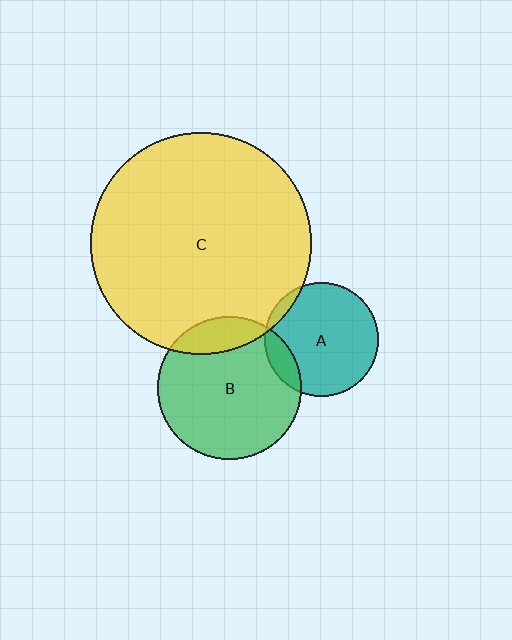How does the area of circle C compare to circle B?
Approximately 2.4 times.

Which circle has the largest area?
Circle C (yellow).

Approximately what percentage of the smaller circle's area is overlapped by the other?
Approximately 15%.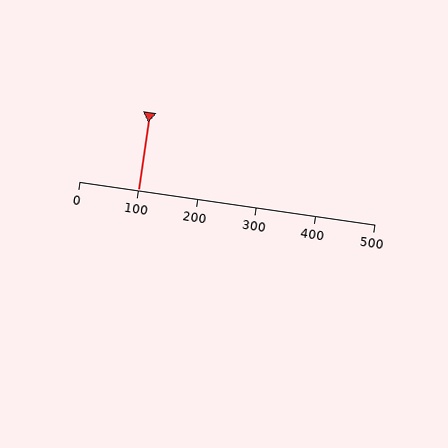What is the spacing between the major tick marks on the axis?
The major ticks are spaced 100 apart.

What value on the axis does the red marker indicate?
The marker indicates approximately 100.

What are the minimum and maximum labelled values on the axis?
The axis runs from 0 to 500.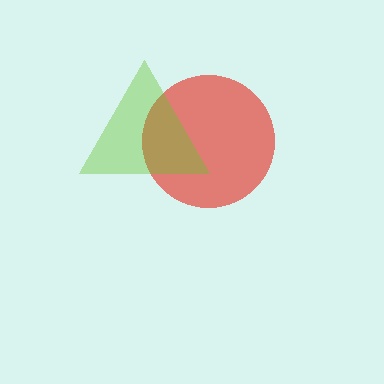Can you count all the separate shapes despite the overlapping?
Yes, there are 2 separate shapes.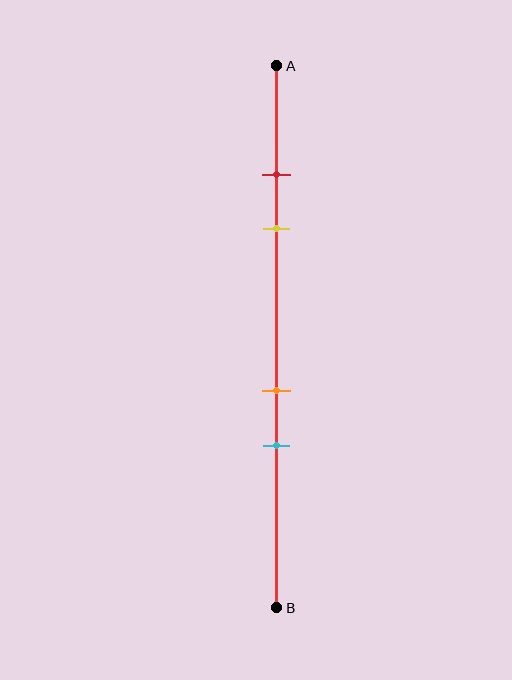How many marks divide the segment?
There are 4 marks dividing the segment.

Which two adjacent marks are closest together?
The red and yellow marks are the closest adjacent pair.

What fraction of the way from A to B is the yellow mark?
The yellow mark is approximately 30% (0.3) of the way from A to B.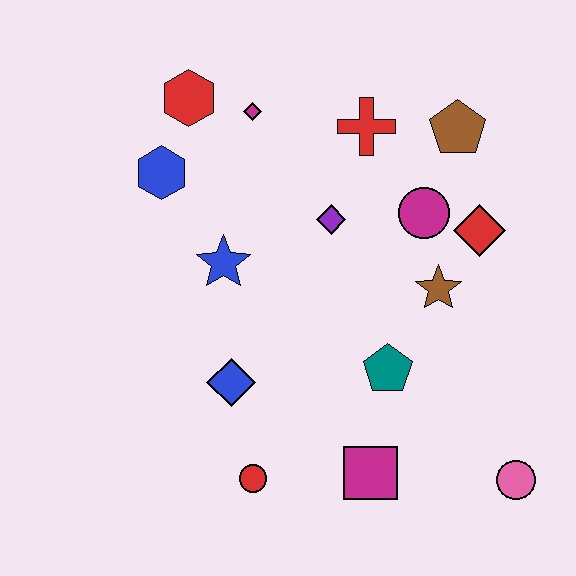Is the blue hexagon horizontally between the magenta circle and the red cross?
No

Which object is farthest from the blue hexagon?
The pink circle is farthest from the blue hexagon.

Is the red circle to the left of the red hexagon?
No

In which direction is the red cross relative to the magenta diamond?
The red cross is to the right of the magenta diamond.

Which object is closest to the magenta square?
The teal pentagon is closest to the magenta square.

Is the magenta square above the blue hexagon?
No